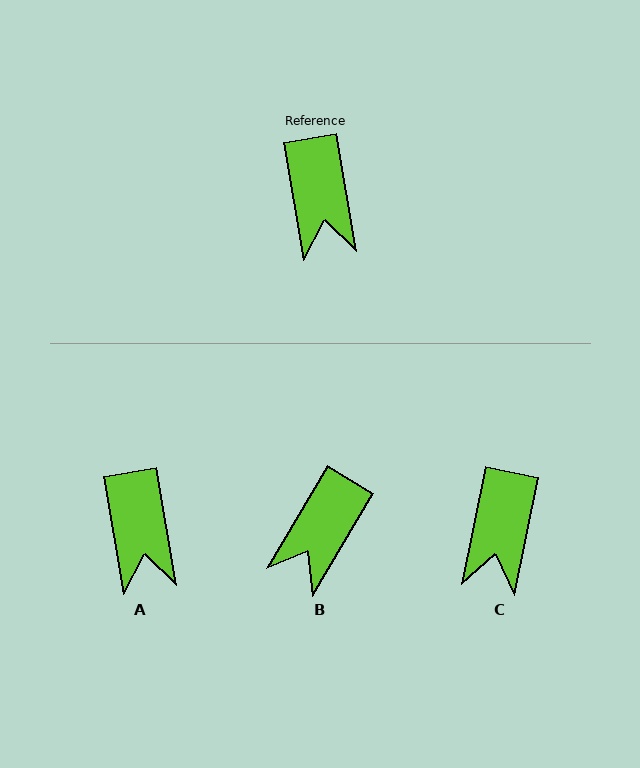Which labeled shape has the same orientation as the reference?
A.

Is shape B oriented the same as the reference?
No, it is off by about 41 degrees.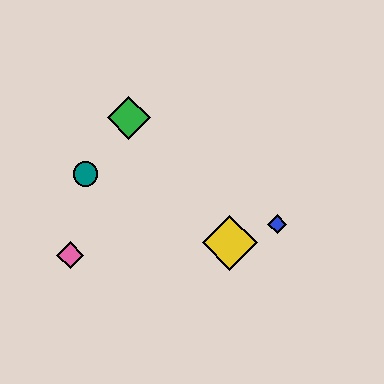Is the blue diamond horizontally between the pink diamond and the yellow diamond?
No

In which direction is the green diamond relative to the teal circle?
The green diamond is above the teal circle.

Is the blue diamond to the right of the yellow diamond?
Yes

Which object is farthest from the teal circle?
The blue diamond is farthest from the teal circle.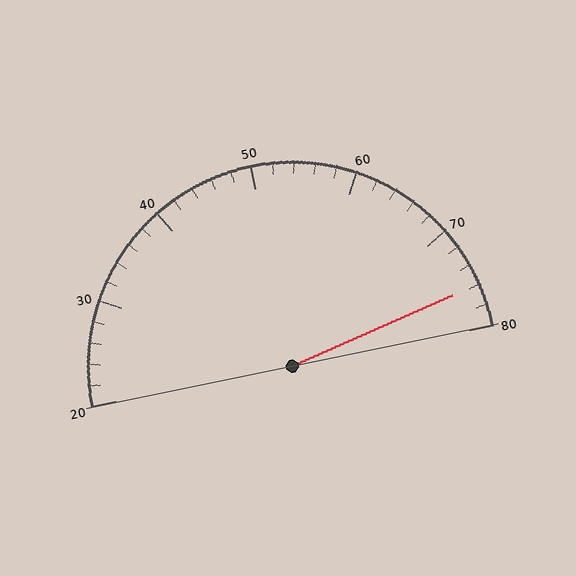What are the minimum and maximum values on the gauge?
The gauge ranges from 20 to 80.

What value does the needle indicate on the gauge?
The needle indicates approximately 76.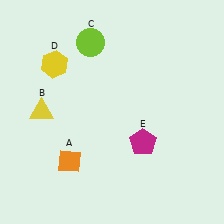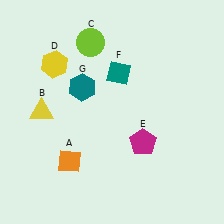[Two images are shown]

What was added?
A teal diamond (F), a teal hexagon (G) were added in Image 2.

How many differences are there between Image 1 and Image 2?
There are 2 differences between the two images.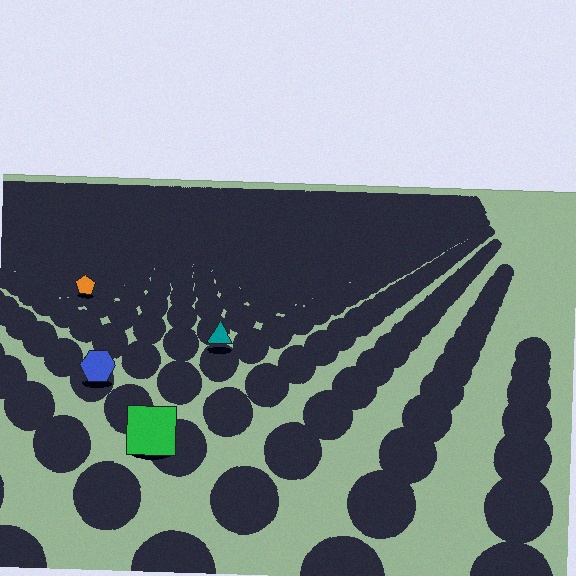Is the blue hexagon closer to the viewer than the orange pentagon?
Yes. The blue hexagon is closer — you can tell from the texture gradient: the ground texture is coarser near it.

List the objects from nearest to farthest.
From nearest to farthest: the green square, the blue hexagon, the teal triangle, the orange pentagon.